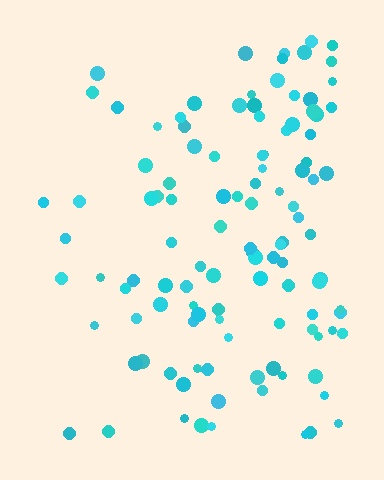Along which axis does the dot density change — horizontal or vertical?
Horizontal.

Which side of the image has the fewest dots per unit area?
The left.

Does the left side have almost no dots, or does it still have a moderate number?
Still a moderate number, just noticeably fewer than the right.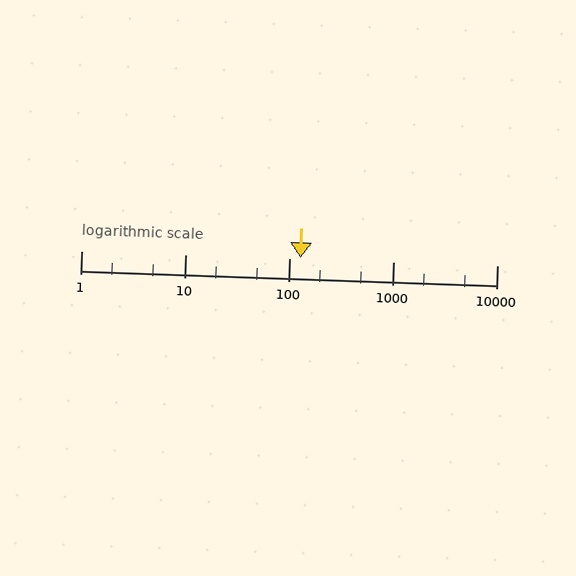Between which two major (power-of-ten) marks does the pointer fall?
The pointer is between 100 and 1000.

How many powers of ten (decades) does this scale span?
The scale spans 4 decades, from 1 to 10000.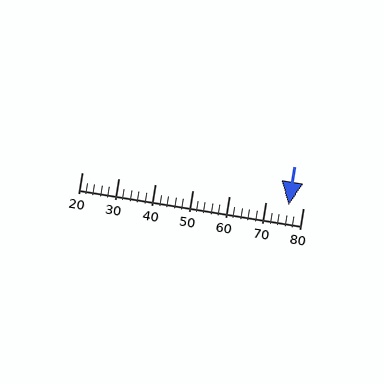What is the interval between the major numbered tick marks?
The major tick marks are spaced 10 units apart.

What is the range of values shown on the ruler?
The ruler shows values from 20 to 80.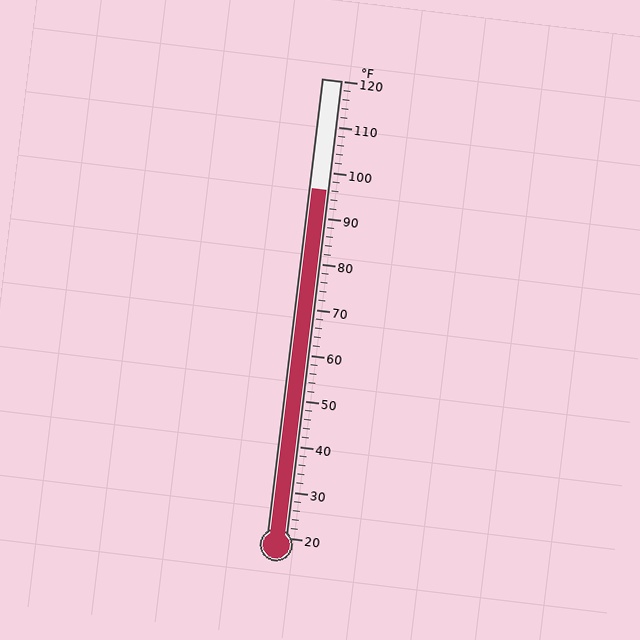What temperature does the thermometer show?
The thermometer shows approximately 96°F.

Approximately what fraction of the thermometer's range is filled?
The thermometer is filled to approximately 75% of its range.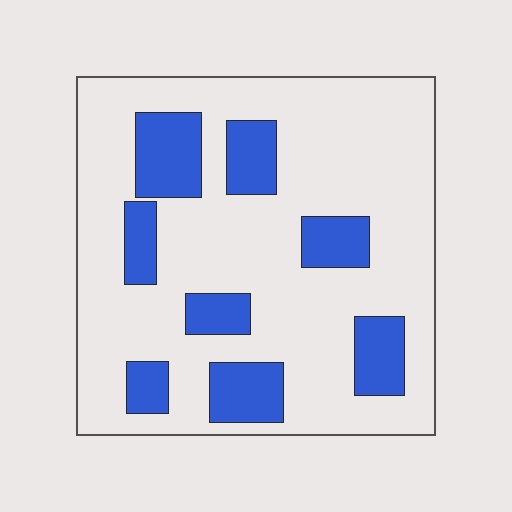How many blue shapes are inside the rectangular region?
8.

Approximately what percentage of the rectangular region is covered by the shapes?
Approximately 25%.